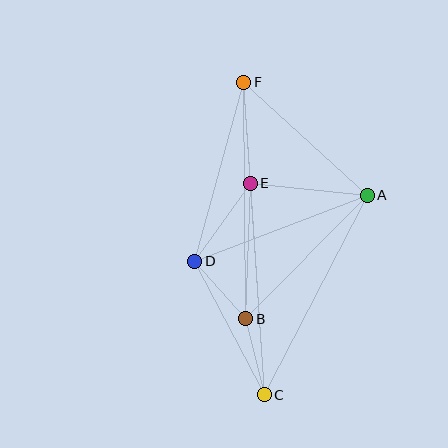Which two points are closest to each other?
Points B and D are closest to each other.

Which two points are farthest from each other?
Points C and F are farthest from each other.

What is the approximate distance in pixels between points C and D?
The distance between C and D is approximately 151 pixels.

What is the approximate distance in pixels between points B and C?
The distance between B and C is approximately 78 pixels.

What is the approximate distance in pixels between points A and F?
The distance between A and F is approximately 167 pixels.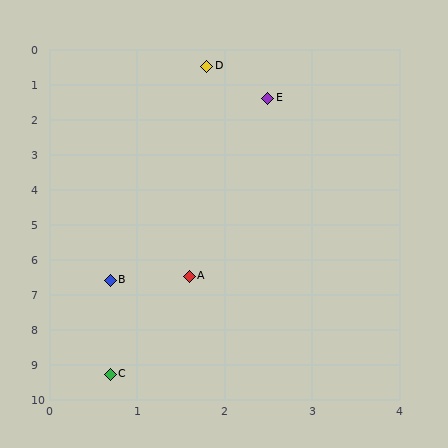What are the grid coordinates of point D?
Point D is at approximately (1.8, 0.5).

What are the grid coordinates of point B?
Point B is at approximately (0.7, 6.6).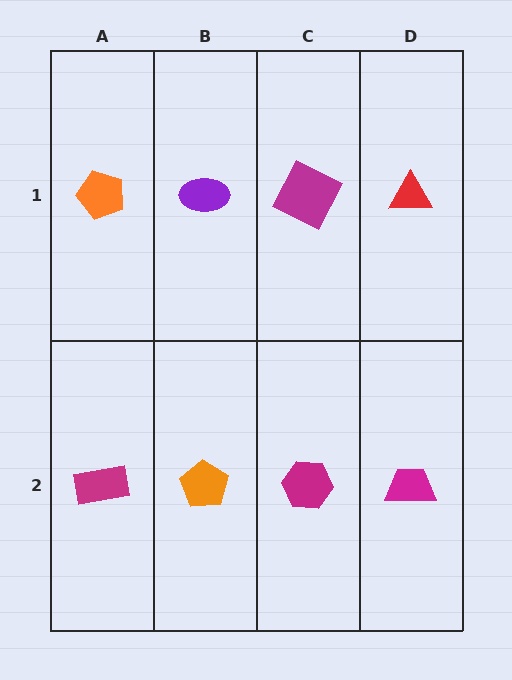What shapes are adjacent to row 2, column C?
A magenta square (row 1, column C), an orange pentagon (row 2, column B), a magenta trapezoid (row 2, column D).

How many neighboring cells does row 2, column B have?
3.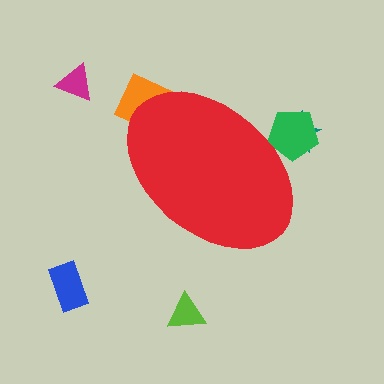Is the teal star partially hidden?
Yes, the teal star is partially hidden behind the red ellipse.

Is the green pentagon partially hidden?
Yes, the green pentagon is partially hidden behind the red ellipse.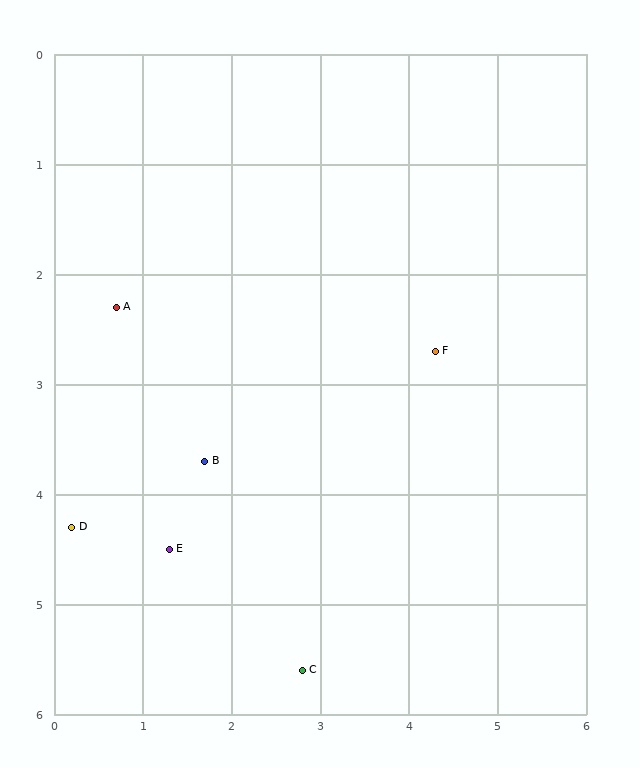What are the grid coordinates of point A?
Point A is at approximately (0.7, 2.3).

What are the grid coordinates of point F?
Point F is at approximately (4.3, 2.7).